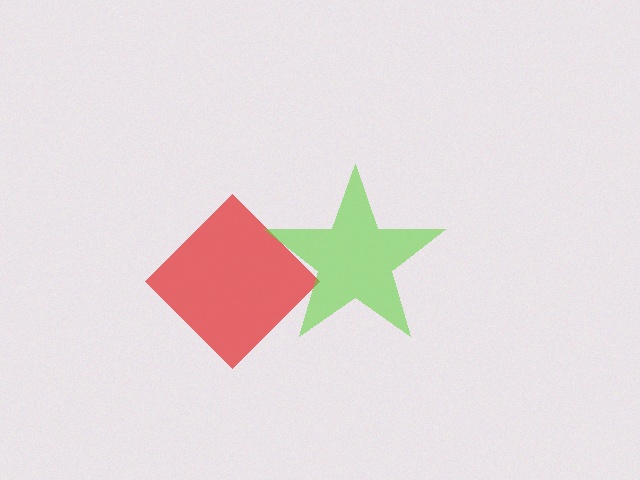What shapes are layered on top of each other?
The layered shapes are: a red diamond, a lime star.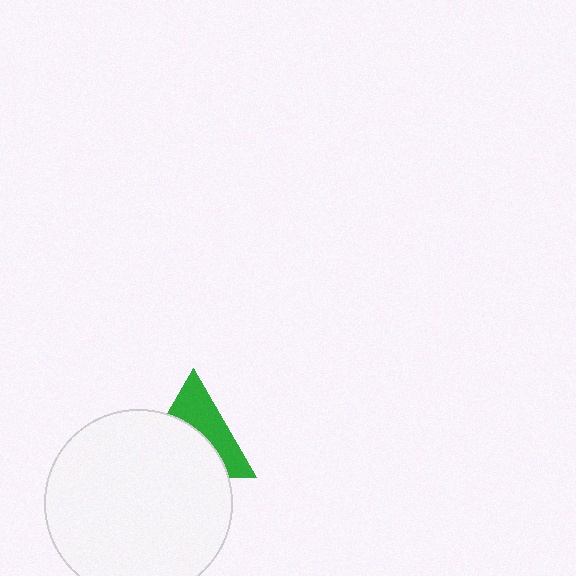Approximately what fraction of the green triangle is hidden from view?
Roughly 55% of the green triangle is hidden behind the white circle.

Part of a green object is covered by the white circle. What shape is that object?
It is a triangle.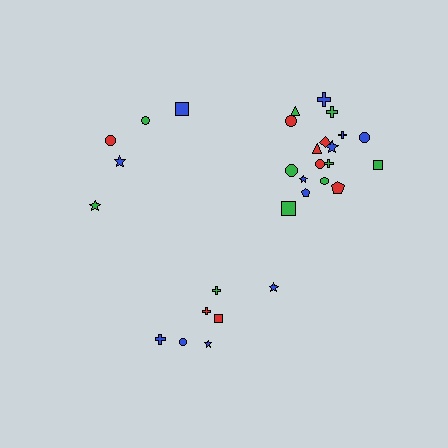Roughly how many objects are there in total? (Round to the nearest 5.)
Roughly 30 objects in total.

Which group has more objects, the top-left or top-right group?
The top-right group.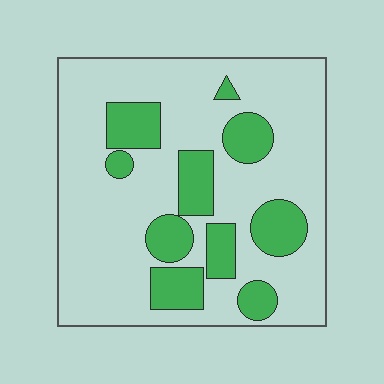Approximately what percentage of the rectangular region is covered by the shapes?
Approximately 25%.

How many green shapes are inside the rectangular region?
10.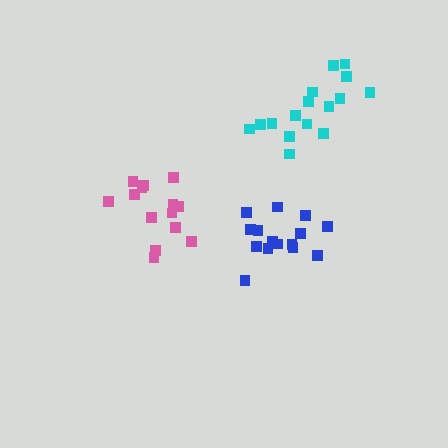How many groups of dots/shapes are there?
There are 3 groups.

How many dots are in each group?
Group 1: 14 dots, Group 2: 15 dots, Group 3: 16 dots (45 total).